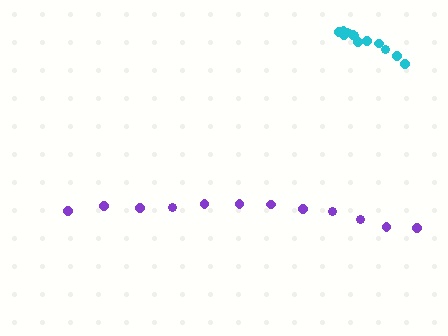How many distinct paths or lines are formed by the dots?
There are 2 distinct paths.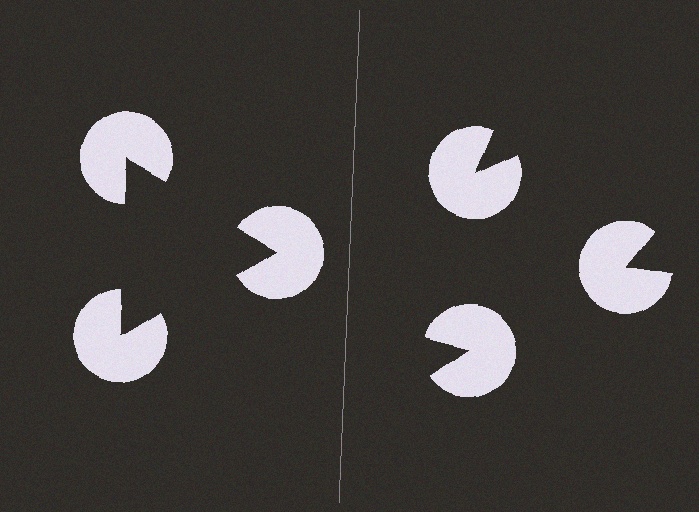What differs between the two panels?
The pac-man discs are positioned identically on both sides; only the wedge orientations differ. On the left they align to a triangle; on the right they are misaligned.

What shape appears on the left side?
An illusory triangle.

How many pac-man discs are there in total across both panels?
6 — 3 on each side.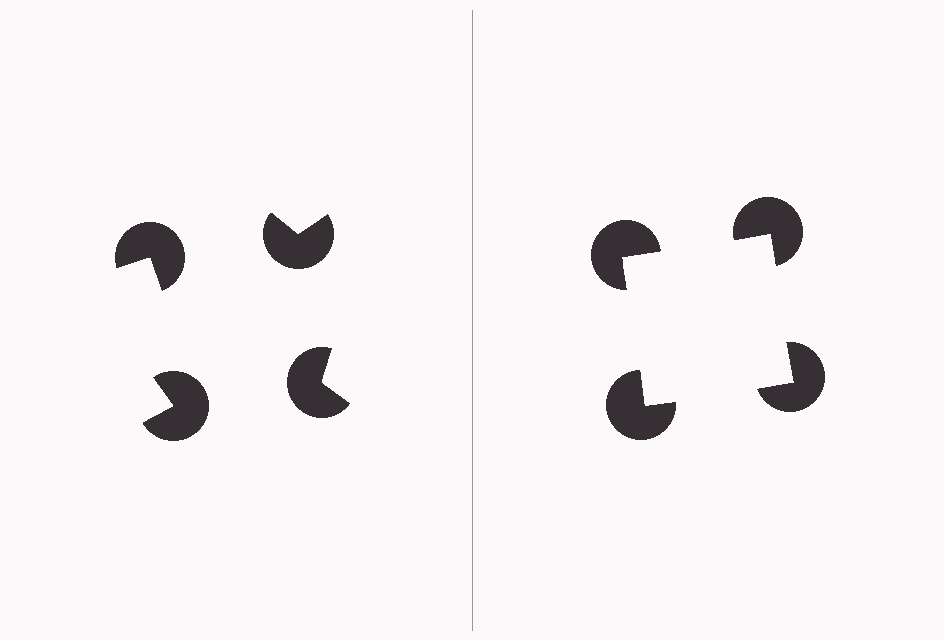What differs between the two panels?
The pac-man discs are positioned identically on both sides; only the wedge orientations differ. On the right they align to a square; on the left they are misaligned.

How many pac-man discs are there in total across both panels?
8 — 4 on each side.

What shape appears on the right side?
An illusory square.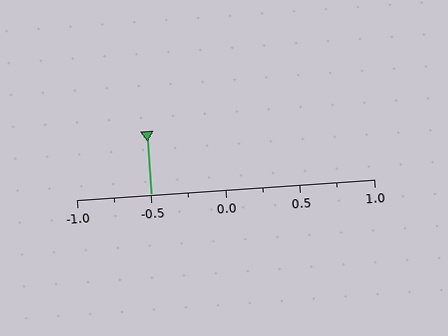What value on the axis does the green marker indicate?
The marker indicates approximately -0.5.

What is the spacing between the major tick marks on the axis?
The major ticks are spaced 0.5 apart.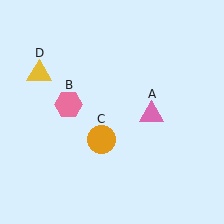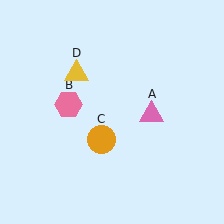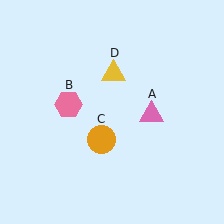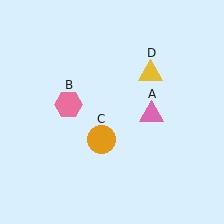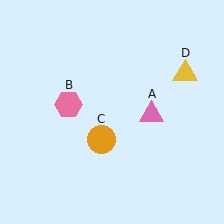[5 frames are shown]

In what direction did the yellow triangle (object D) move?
The yellow triangle (object D) moved right.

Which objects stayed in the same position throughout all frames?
Pink triangle (object A) and pink hexagon (object B) and orange circle (object C) remained stationary.